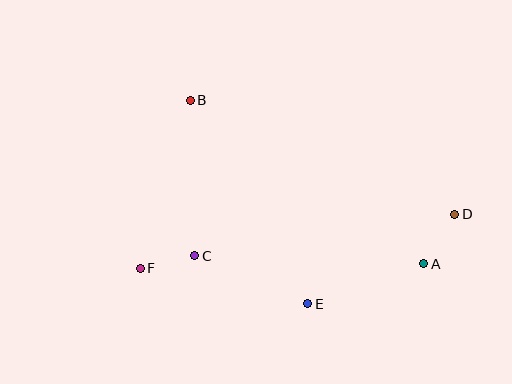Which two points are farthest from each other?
Points D and F are farthest from each other.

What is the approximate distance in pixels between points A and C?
The distance between A and C is approximately 229 pixels.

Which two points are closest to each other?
Points C and F are closest to each other.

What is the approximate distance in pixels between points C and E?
The distance between C and E is approximately 123 pixels.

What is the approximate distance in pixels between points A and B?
The distance between A and B is approximately 285 pixels.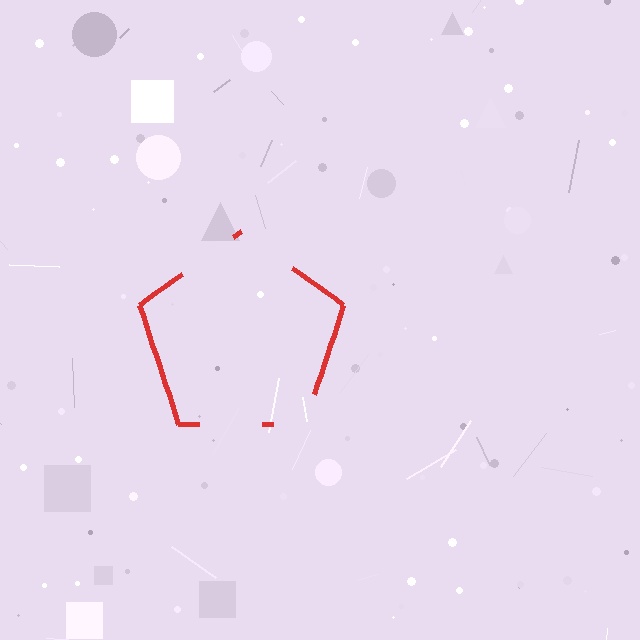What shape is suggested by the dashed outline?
The dashed outline suggests a pentagon.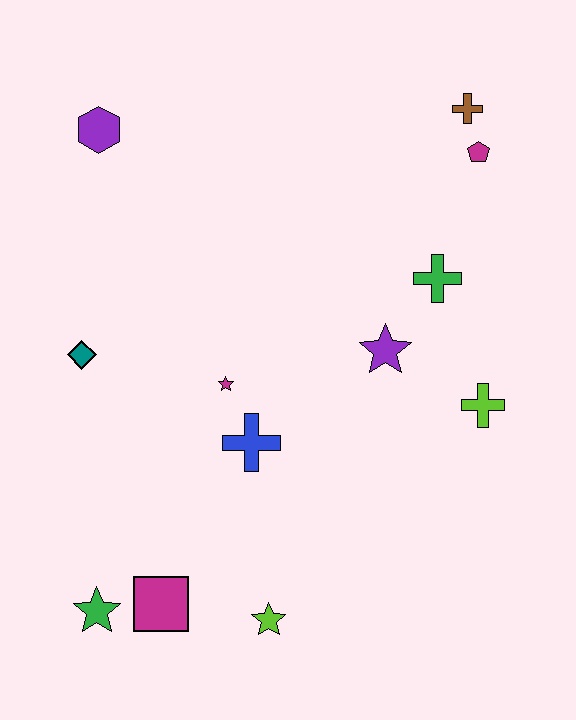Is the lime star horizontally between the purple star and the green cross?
No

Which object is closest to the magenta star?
The blue cross is closest to the magenta star.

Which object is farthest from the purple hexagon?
The lime star is farthest from the purple hexagon.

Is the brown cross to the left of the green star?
No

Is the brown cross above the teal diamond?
Yes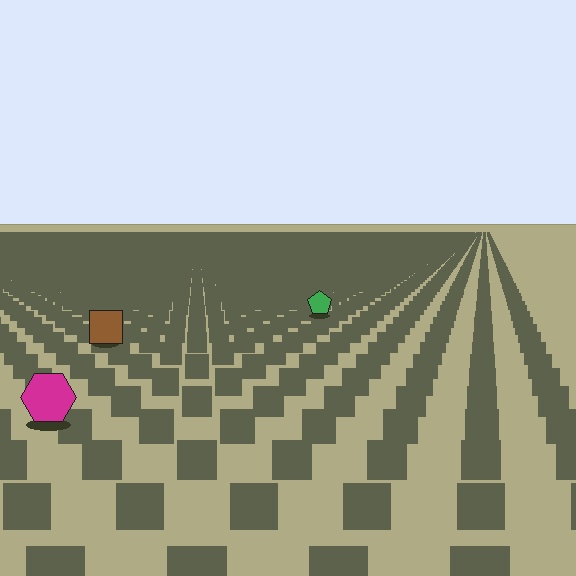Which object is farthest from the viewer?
The green pentagon is farthest from the viewer. It appears smaller and the ground texture around it is denser.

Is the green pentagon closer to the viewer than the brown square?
No. The brown square is closer — you can tell from the texture gradient: the ground texture is coarser near it.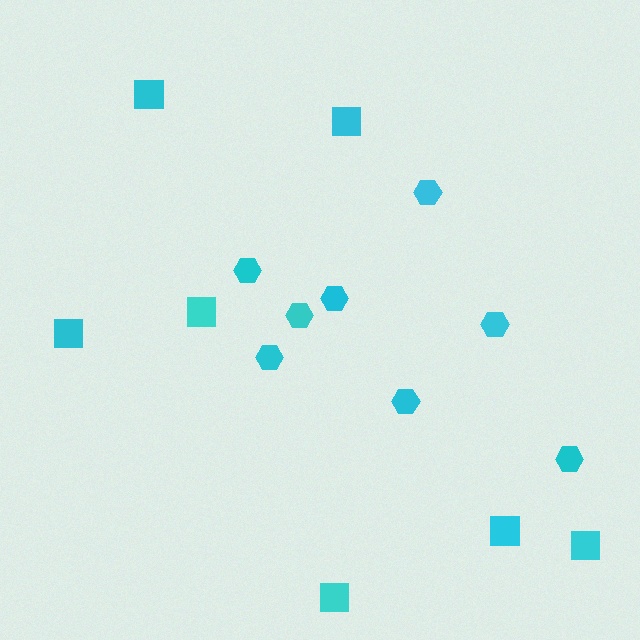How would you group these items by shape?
There are 2 groups: one group of hexagons (8) and one group of squares (7).